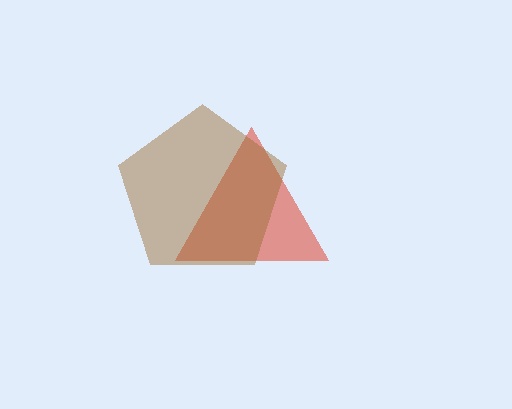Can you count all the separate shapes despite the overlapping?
Yes, there are 2 separate shapes.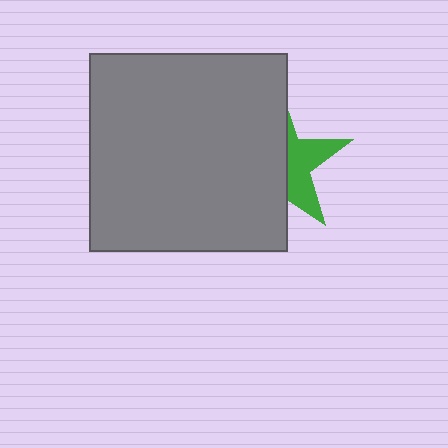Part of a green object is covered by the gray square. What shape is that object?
It is a star.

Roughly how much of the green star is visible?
A small part of it is visible (roughly 39%).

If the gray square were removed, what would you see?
You would see the complete green star.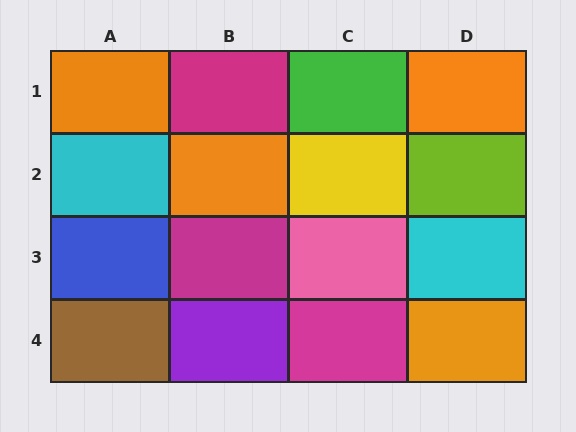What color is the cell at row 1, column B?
Magenta.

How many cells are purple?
1 cell is purple.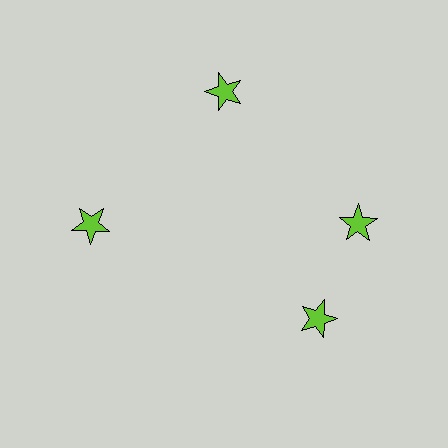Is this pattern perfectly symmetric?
No. The 4 lime stars are arranged in a ring, but one element near the 6 o'clock position is rotated out of alignment along the ring, breaking the 4-fold rotational symmetry.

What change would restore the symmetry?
The symmetry would be restored by rotating it back into even spacing with its neighbors so that all 4 stars sit at equal angles and equal distance from the center.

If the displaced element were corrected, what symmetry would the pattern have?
It would have 4-fold rotational symmetry — the pattern would map onto itself every 90 degrees.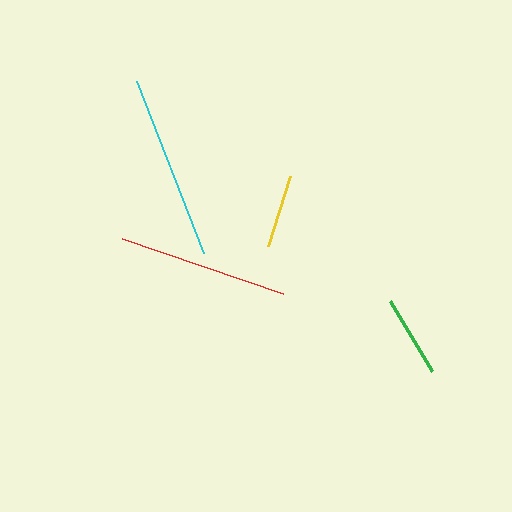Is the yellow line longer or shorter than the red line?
The red line is longer than the yellow line.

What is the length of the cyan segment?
The cyan segment is approximately 185 pixels long.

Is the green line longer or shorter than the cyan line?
The cyan line is longer than the green line.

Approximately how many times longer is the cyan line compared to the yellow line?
The cyan line is approximately 2.5 times the length of the yellow line.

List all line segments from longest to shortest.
From longest to shortest: cyan, red, green, yellow.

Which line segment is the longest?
The cyan line is the longest at approximately 185 pixels.